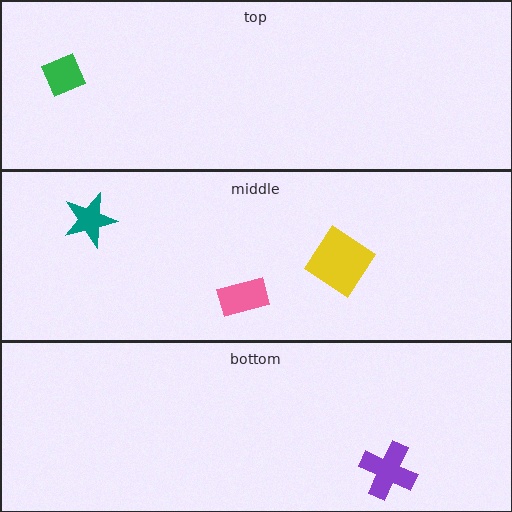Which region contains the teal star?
The middle region.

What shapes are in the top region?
The green diamond.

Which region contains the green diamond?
The top region.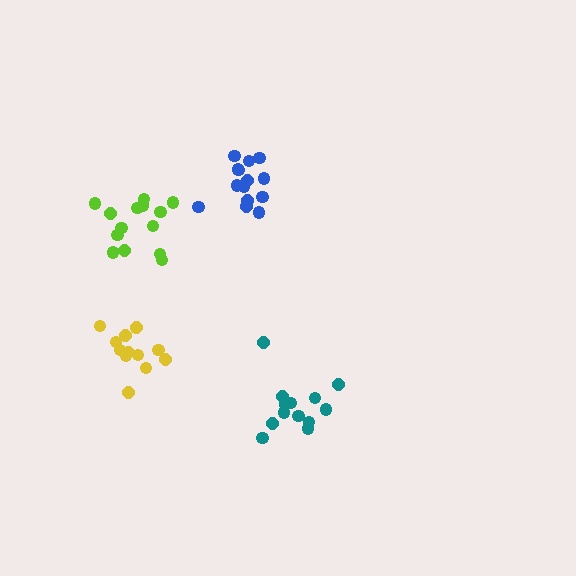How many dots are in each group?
Group 1: 14 dots, Group 2: 13 dots, Group 3: 14 dots, Group 4: 13 dots (54 total).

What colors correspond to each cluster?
The clusters are colored: blue, yellow, lime, teal.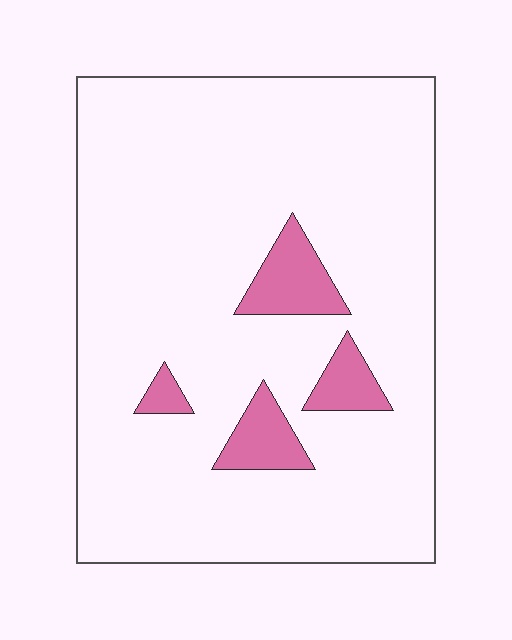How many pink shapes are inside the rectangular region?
4.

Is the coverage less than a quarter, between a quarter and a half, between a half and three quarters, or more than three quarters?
Less than a quarter.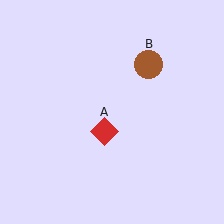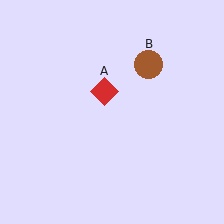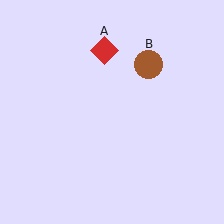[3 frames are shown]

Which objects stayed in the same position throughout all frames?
Brown circle (object B) remained stationary.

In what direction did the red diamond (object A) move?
The red diamond (object A) moved up.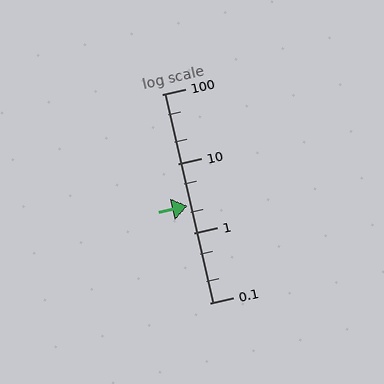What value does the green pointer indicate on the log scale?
The pointer indicates approximately 2.5.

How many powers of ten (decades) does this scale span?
The scale spans 3 decades, from 0.1 to 100.